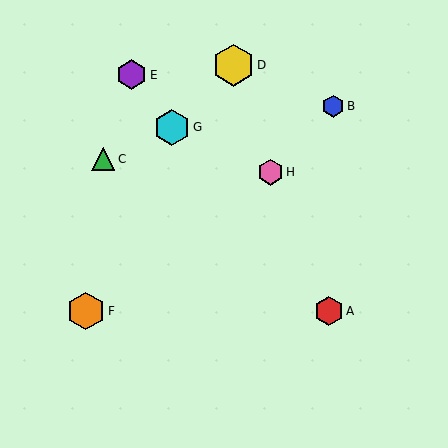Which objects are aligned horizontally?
Objects A, F are aligned horizontally.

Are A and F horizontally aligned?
Yes, both are at y≈311.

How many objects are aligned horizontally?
2 objects (A, F) are aligned horizontally.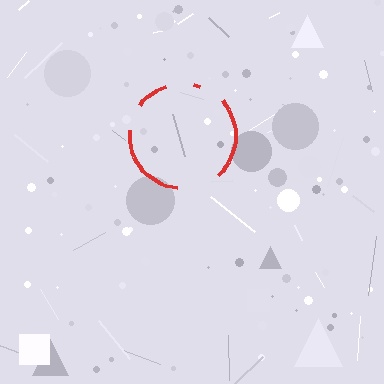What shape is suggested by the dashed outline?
The dashed outline suggests a circle.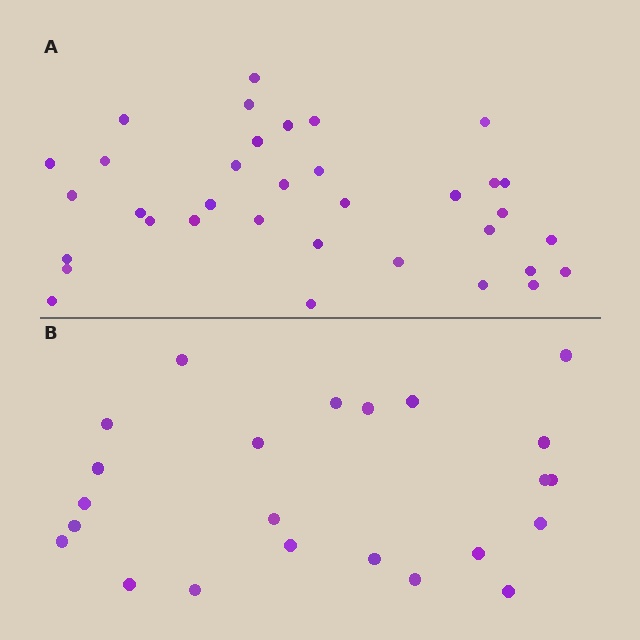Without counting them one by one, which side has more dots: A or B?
Region A (the top region) has more dots.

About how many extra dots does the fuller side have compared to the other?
Region A has roughly 12 or so more dots than region B.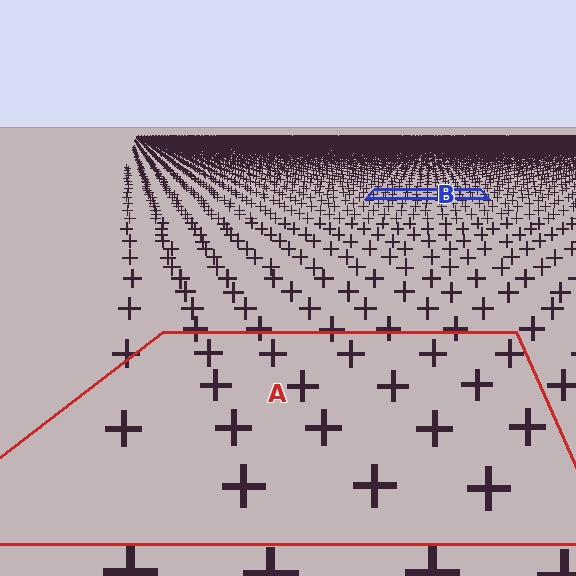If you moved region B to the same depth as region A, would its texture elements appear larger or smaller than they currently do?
They would appear larger. At a closer depth, the same texture elements are projected at a bigger on-screen size.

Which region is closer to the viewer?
Region A is closer. The texture elements there are larger and more spread out.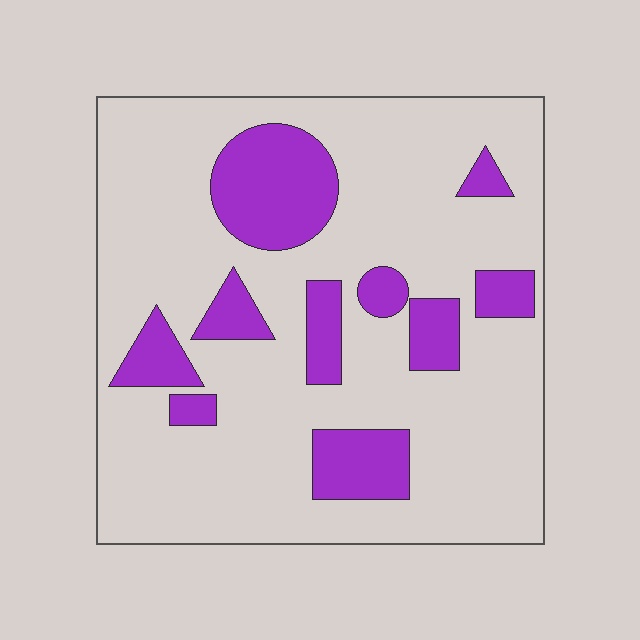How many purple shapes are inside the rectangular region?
10.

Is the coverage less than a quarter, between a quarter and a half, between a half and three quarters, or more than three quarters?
Less than a quarter.